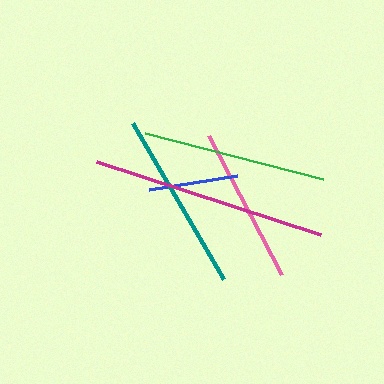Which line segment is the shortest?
The blue line is the shortest at approximately 89 pixels.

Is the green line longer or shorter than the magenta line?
The magenta line is longer than the green line.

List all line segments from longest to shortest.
From longest to shortest: magenta, green, teal, pink, blue.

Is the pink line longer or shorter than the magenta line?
The magenta line is longer than the pink line.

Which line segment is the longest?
The magenta line is the longest at approximately 235 pixels.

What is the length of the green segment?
The green segment is approximately 184 pixels long.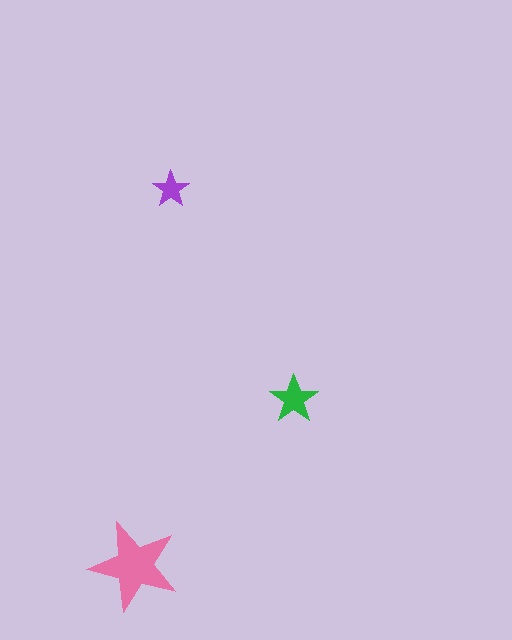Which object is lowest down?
The pink star is bottommost.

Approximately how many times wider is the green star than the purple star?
About 1.5 times wider.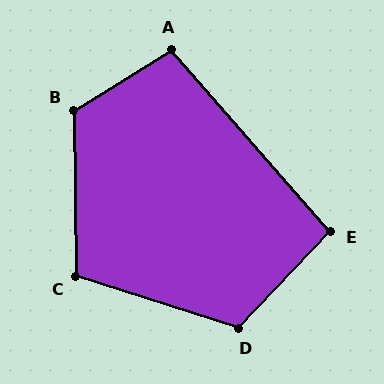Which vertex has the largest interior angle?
B, at approximately 121 degrees.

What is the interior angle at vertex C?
Approximately 108 degrees (obtuse).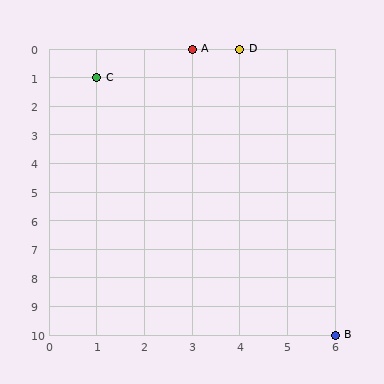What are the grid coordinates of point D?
Point D is at grid coordinates (4, 0).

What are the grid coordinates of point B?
Point B is at grid coordinates (6, 10).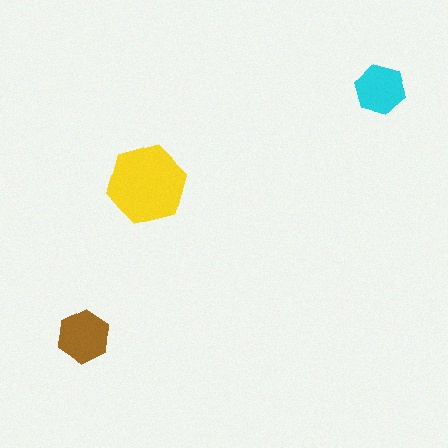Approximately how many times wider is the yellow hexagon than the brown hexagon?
About 1.5 times wider.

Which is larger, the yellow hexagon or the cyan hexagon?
The yellow one.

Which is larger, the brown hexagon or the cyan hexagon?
The brown one.